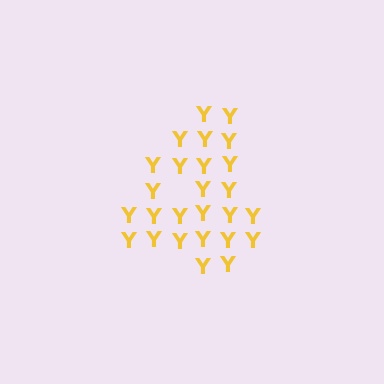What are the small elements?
The small elements are letter Y's.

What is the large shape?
The large shape is the digit 4.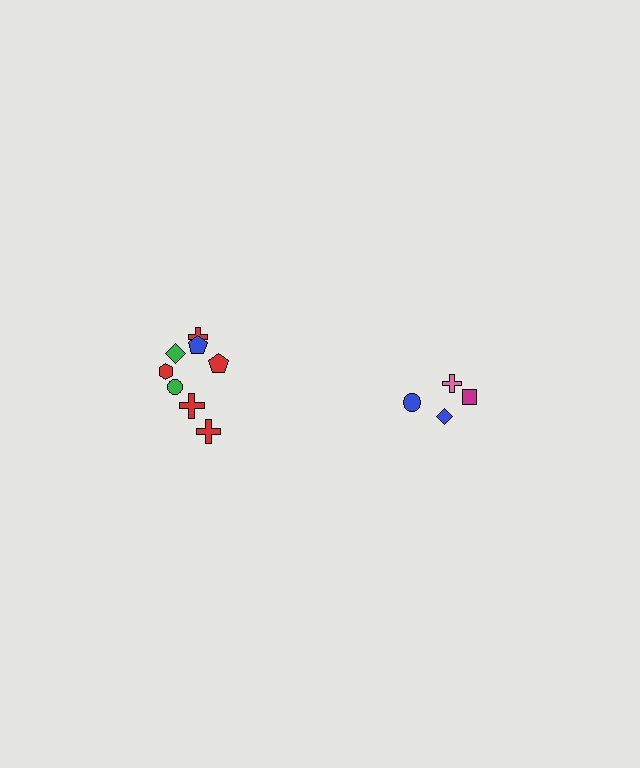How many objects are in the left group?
There are 8 objects.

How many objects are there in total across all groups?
There are 12 objects.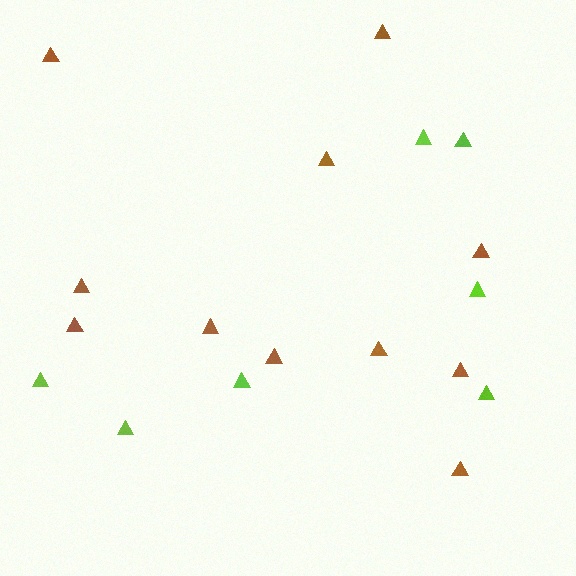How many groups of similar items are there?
There are 2 groups: one group of brown triangles (11) and one group of lime triangles (7).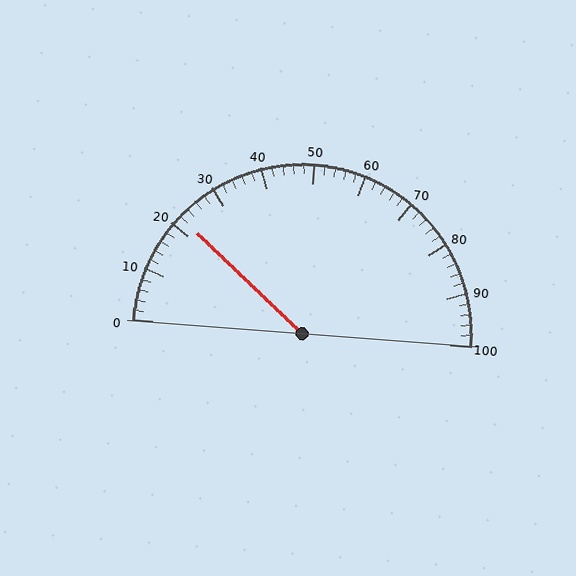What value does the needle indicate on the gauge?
The needle indicates approximately 22.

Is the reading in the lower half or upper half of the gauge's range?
The reading is in the lower half of the range (0 to 100).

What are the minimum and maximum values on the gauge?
The gauge ranges from 0 to 100.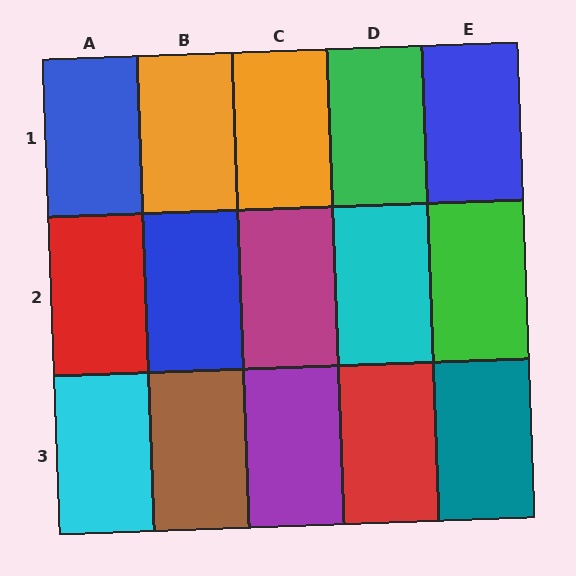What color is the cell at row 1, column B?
Orange.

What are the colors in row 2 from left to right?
Red, blue, magenta, cyan, green.